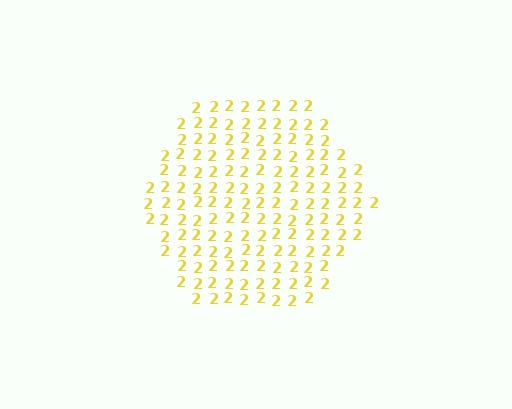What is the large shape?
The large shape is a hexagon.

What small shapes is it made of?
It is made of small digit 2's.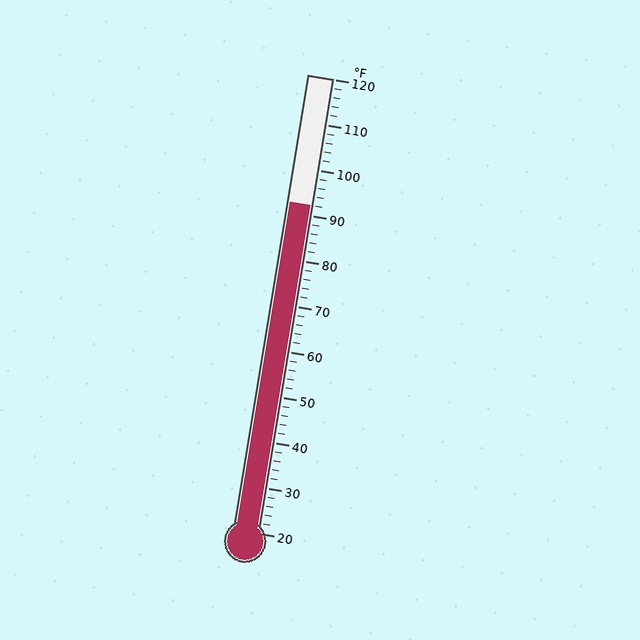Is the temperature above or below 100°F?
The temperature is below 100°F.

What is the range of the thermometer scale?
The thermometer scale ranges from 20°F to 120°F.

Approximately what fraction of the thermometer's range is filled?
The thermometer is filled to approximately 70% of its range.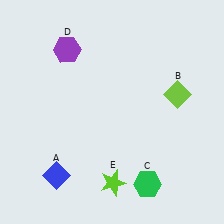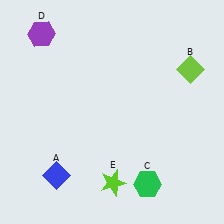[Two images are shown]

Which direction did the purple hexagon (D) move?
The purple hexagon (D) moved left.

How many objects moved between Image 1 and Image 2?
2 objects moved between the two images.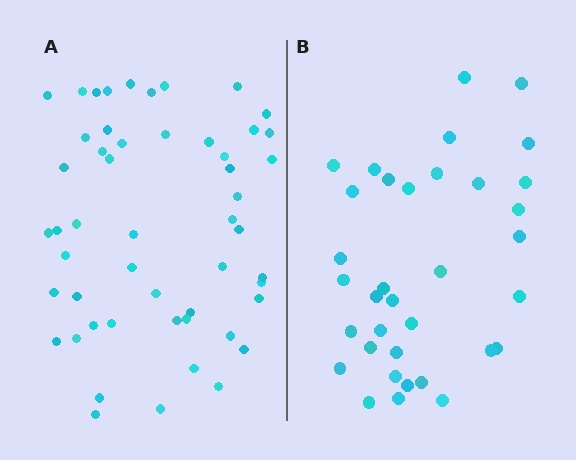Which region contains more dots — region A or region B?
Region A (the left region) has more dots.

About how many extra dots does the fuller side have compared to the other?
Region A has approximately 15 more dots than region B.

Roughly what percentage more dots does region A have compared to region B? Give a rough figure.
About 50% more.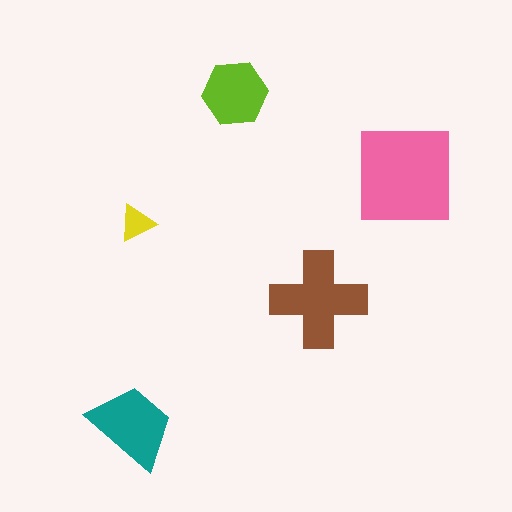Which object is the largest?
The pink square.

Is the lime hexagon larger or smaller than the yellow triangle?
Larger.